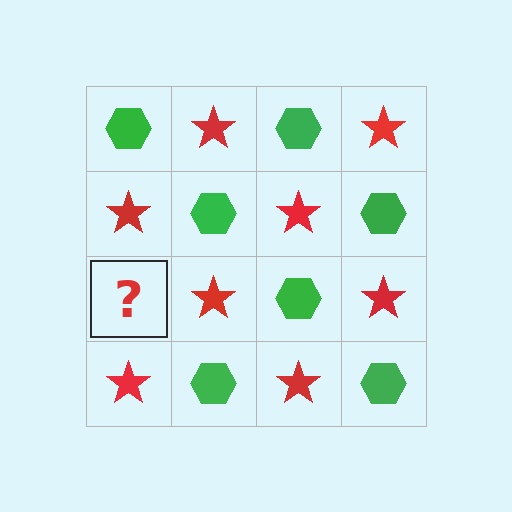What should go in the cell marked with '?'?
The missing cell should contain a green hexagon.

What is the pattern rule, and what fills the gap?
The rule is that it alternates green hexagon and red star in a checkerboard pattern. The gap should be filled with a green hexagon.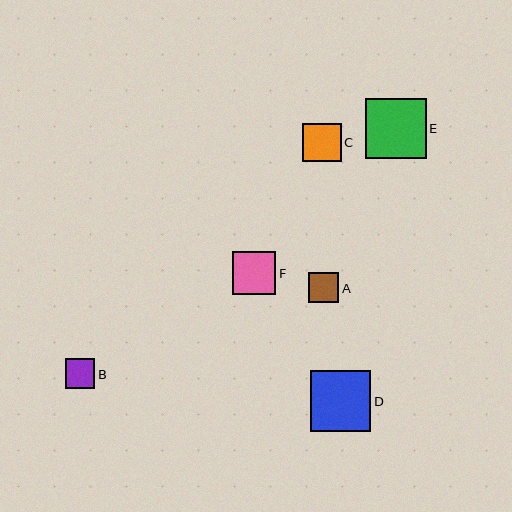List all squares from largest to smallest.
From largest to smallest: D, E, F, C, A, B.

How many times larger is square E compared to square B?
Square E is approximately 2.0 times the size of square B.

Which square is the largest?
Square D is the largest with a size of approximately 60 pixels.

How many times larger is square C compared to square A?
Square C is approximately 1.3 times the size of square A.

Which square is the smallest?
Square B is the smallest with a size of approximately 30 pixels.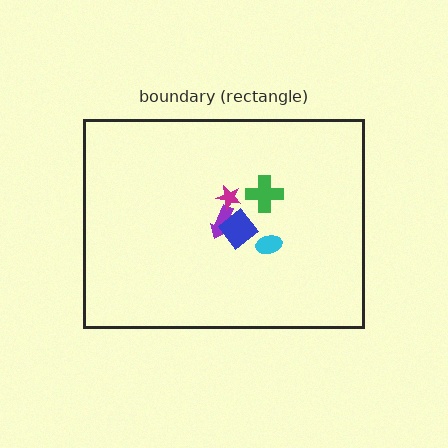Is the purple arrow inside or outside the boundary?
Inside.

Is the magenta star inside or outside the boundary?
Inside.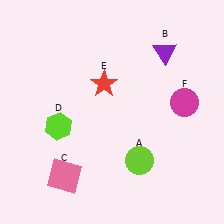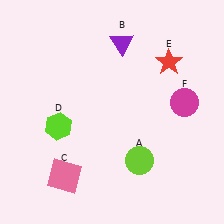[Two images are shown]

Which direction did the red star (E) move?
The red star (E) moved right.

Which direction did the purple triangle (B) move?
The purple triangle (B) moved left.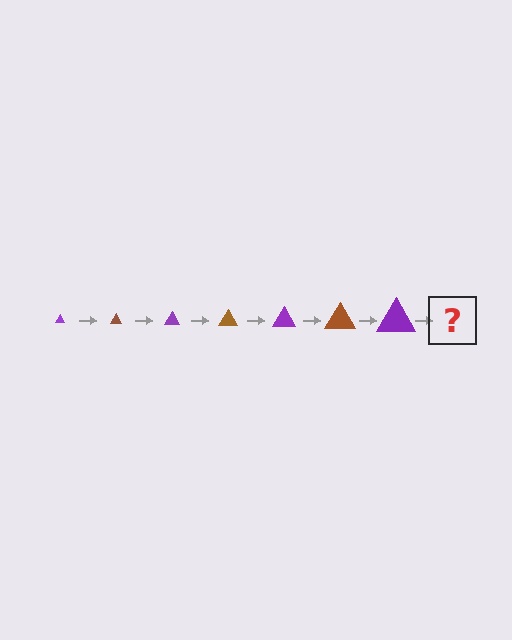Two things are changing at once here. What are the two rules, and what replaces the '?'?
The two rules are that the triangle grows larger each step and the color cycles through purple and brown. The '?' should be a brown triangle, larger than the previous one.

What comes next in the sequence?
The next element should be a brown triangle, larger than the previous one.